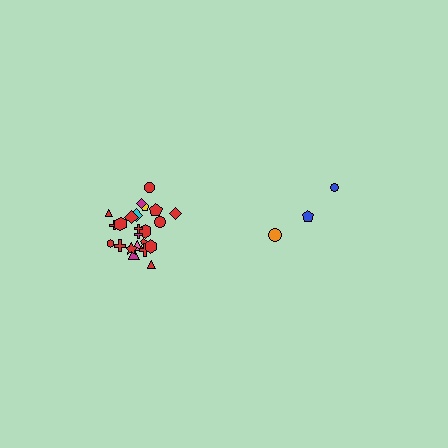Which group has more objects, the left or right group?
The left group.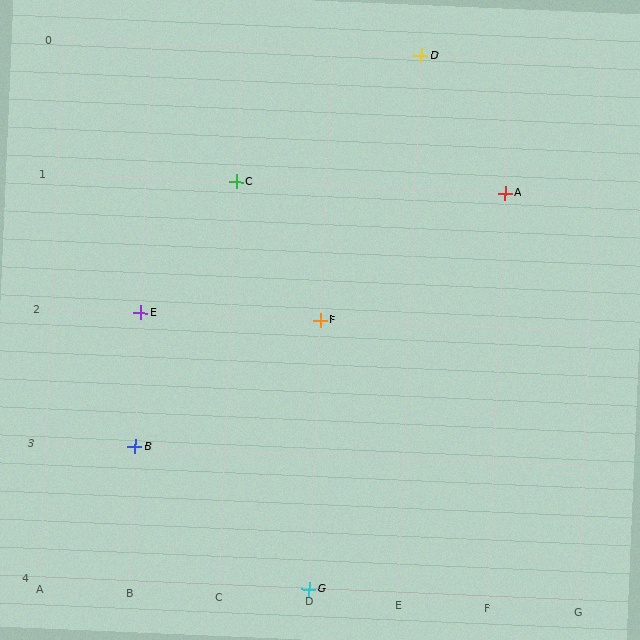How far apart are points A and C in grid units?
Points A and C are 3 columns apart.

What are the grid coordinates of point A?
Point A is at grid coordinates (F, 1).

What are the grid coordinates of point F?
Point F is at grid coordinates (D, 2).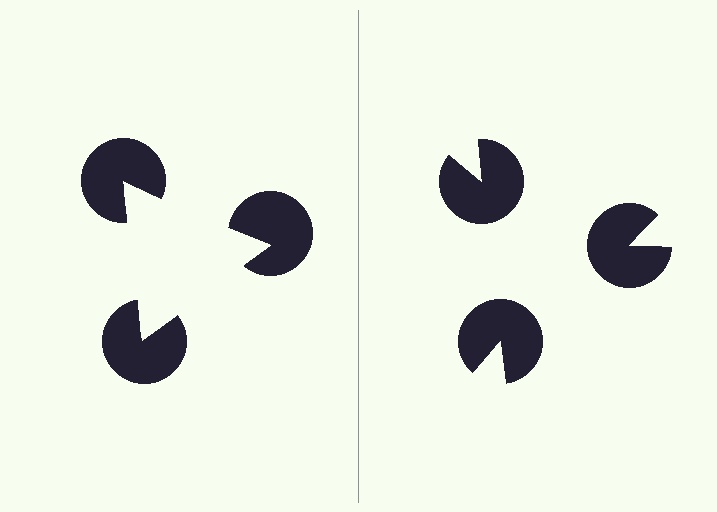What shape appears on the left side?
An illusory triangle.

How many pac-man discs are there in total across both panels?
6 — 3 on each side.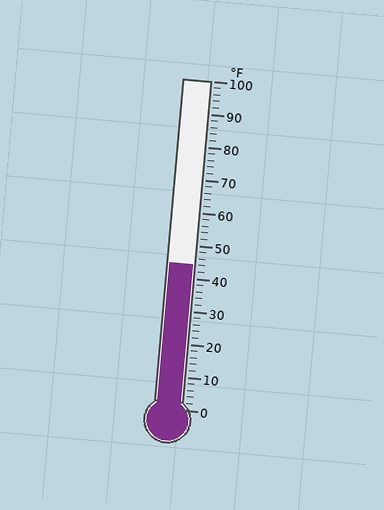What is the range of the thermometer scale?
The thermometer scale ranges from 0°F to 100°F.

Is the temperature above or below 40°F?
The temperature is above 40°F.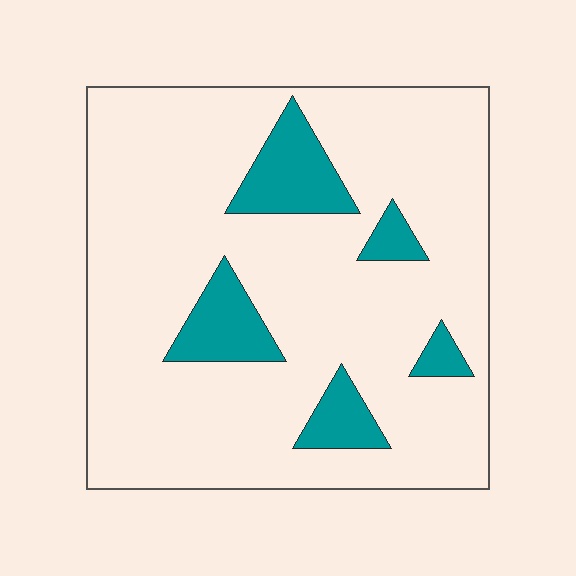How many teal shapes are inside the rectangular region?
5.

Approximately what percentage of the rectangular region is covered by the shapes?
Approximately 15%.